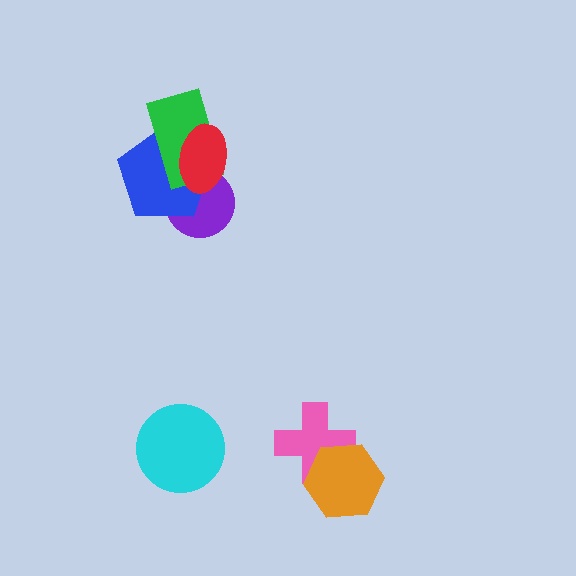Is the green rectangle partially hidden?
Yes, it is partially covered by another shape.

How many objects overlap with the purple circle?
3 objects overlap with the purple circle.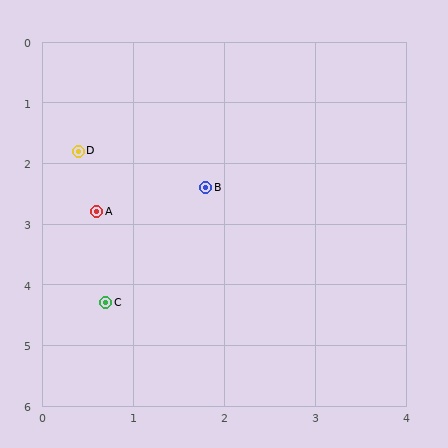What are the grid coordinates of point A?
Point A is at approximately (0.6, 2.8).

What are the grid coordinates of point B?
Point B is at approximately (1.8, 2.4).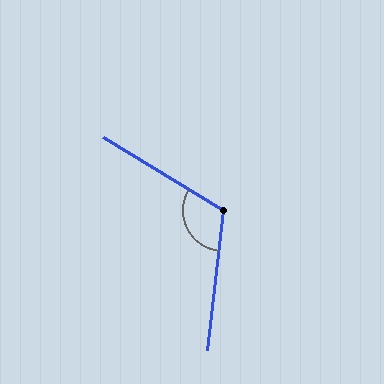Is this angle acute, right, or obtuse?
It is obtuse.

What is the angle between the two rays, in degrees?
Approximately 114 degrees.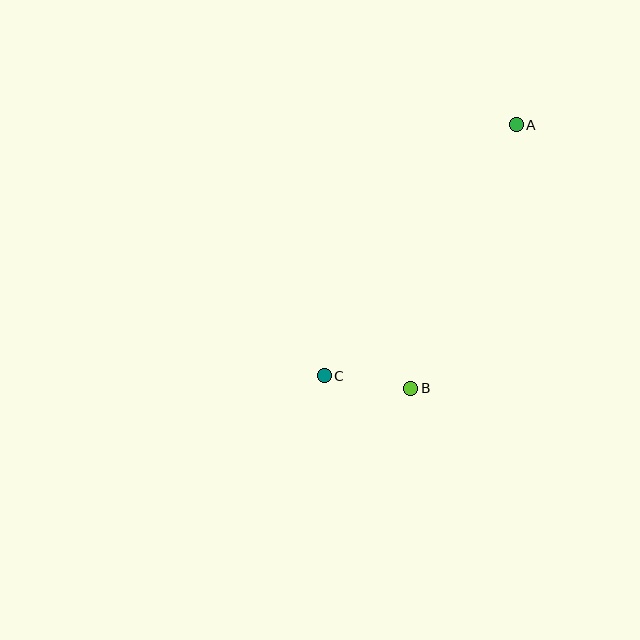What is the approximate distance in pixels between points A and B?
The distance between A and B is approximately 284 pixels.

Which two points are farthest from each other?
Points A and C are farthest from each other.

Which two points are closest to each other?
Points B and C are closest to each other.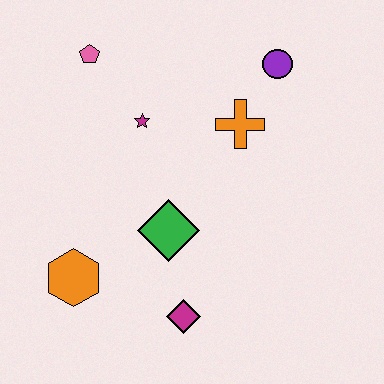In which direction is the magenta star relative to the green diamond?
The magenta star is above the green diamond.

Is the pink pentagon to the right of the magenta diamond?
No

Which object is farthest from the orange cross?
The orange hexagon is farthest from the orange cross.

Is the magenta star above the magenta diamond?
Yes